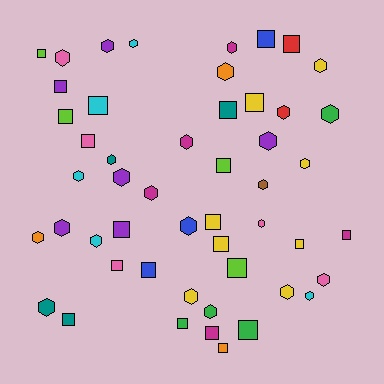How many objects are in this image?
There are 50 objects.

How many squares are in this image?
There are 23 squares.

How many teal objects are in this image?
There are 4 teal objects.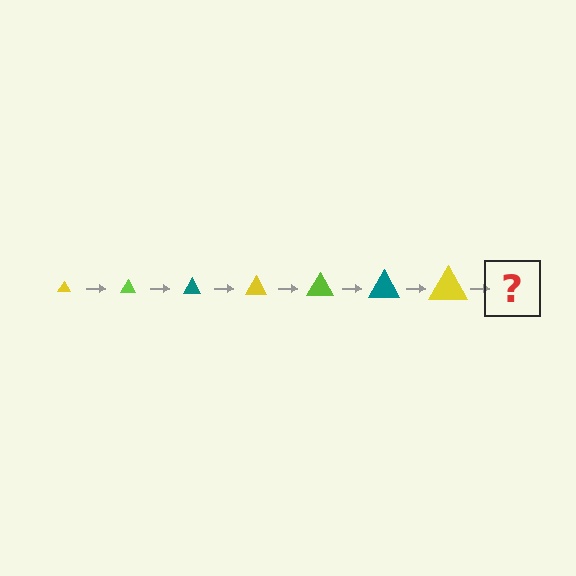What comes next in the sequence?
The next element should be a lime triangle, larger than the previous one.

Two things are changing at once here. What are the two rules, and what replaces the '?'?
The two rules are that the triangle grows larger each step and the color cycles through yellow, lime, and teal. The '?' should be a lime triangle, larger than the previous one.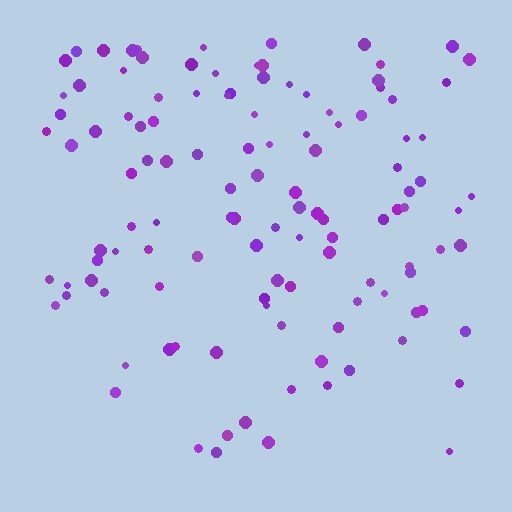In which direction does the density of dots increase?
From bottom to top, with the top side densest.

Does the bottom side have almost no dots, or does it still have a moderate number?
Still a moderate number, just noticeably fewer than the top.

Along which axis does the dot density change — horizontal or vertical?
Vertical.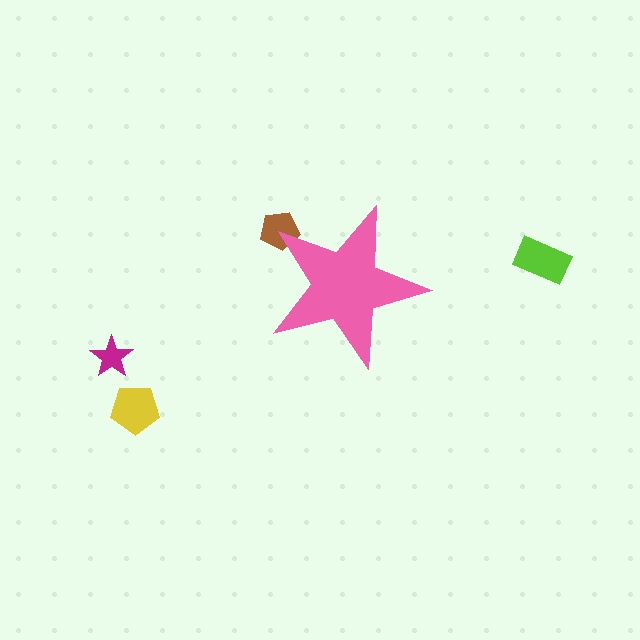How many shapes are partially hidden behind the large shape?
1 shape is partially hidden.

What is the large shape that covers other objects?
A pink star.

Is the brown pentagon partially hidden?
Yes, the brown pentagon is partially hidden behind the pink star.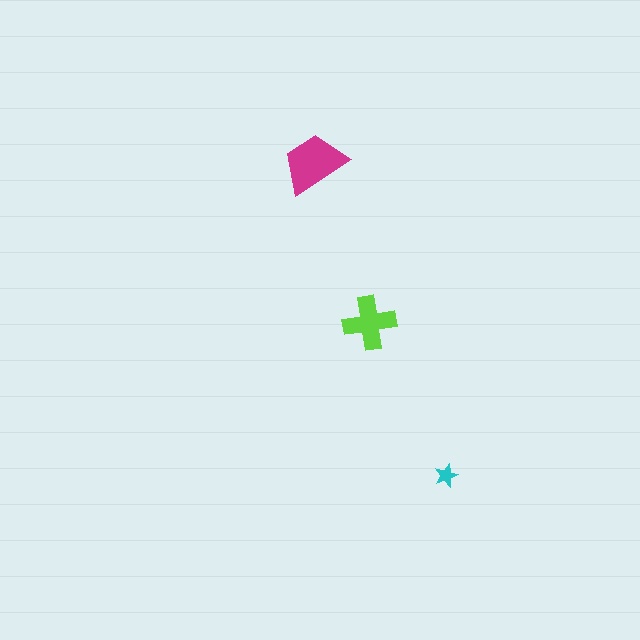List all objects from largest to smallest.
The magenta trapezoid, the lime cross, the cyan star.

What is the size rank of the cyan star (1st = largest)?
3rd.